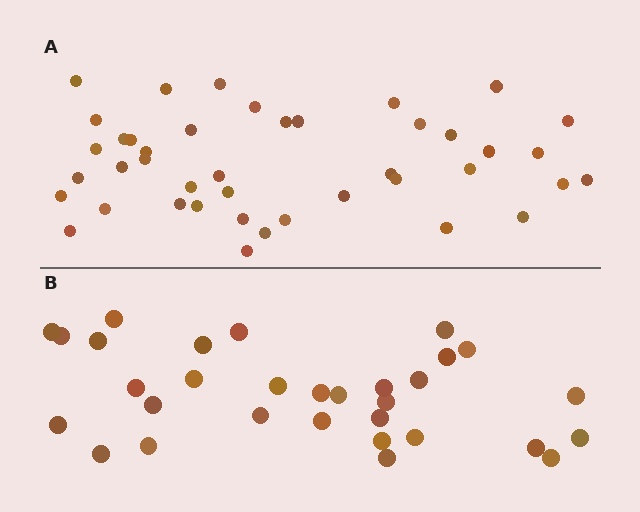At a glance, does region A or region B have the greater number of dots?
Region A (the top region) has more dots.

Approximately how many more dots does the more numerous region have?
Region A has roughly 12 or so more dots than region B.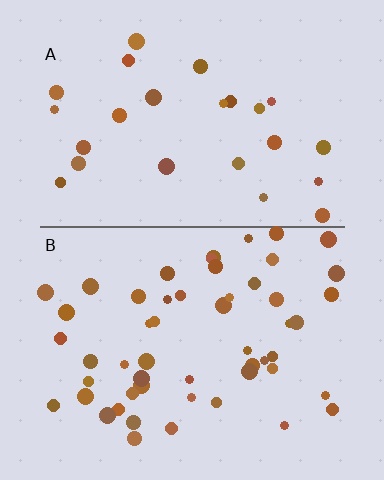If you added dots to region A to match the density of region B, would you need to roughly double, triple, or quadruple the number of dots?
Approximately double.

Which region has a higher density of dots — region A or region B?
B (the bottom).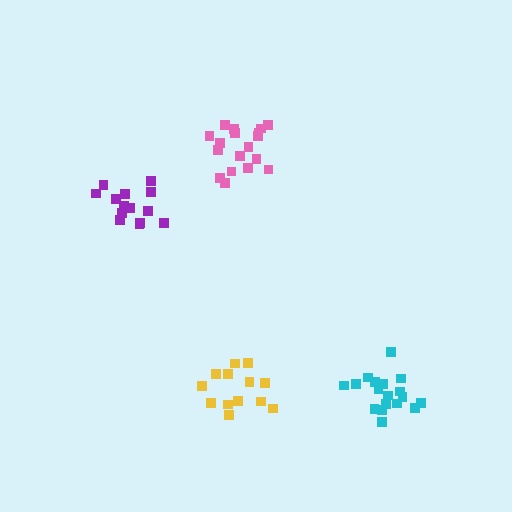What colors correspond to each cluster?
The clusters are colored: pink, yellow, purple, cyan.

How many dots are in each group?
Group 1: 18 dots, Group 2: 13 dots, Group 3: 14 dots, Group 4: 18 dots (63 total).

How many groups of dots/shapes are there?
There are 4 groups.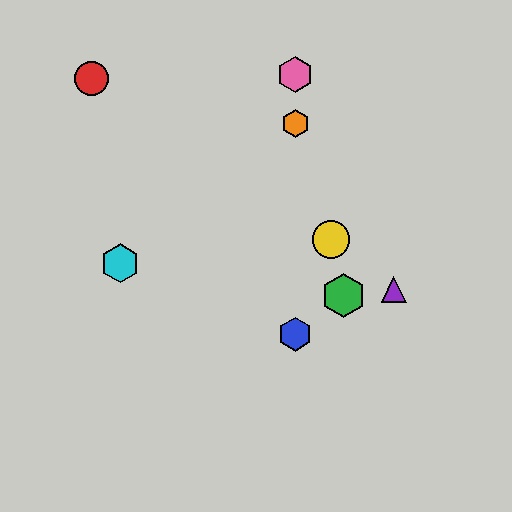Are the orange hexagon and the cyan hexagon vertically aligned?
No, the orange hexagon is at x≈295 and the cyan hexagon is at x≈120.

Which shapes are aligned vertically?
The blue hexagon, the orange hexagon, the pink hexagon are aligned vertically.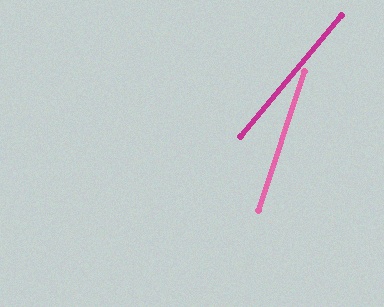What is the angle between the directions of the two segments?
Approximately 22 degrees.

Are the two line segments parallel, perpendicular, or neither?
Neither parallel nor perpendicular — they differ by about 22°.